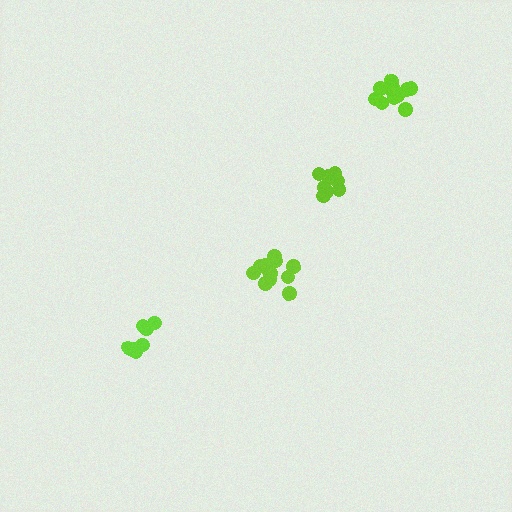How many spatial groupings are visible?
There are 4 spatial groupings.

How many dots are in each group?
Group 1: 12 dots, Group 2: 12 dots, Group 3: 8 dots, Group 4: 9 dots (41 total).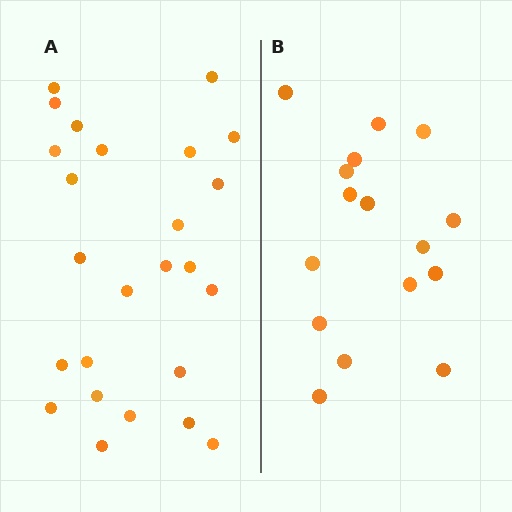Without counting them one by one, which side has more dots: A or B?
Region A (the left region) has more dots.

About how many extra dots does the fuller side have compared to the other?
Region A has roughly 8 or so more dots than region B.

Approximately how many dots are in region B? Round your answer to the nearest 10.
About 20 dots. (The exact count is 16, which rounds to 20.)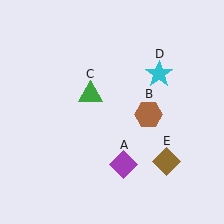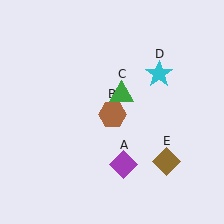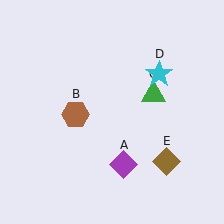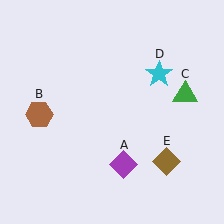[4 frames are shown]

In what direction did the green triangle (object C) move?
The green triangle (object C) moved right.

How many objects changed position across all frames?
2 objects changed position: brown hexagon (object B), green triangle (object C).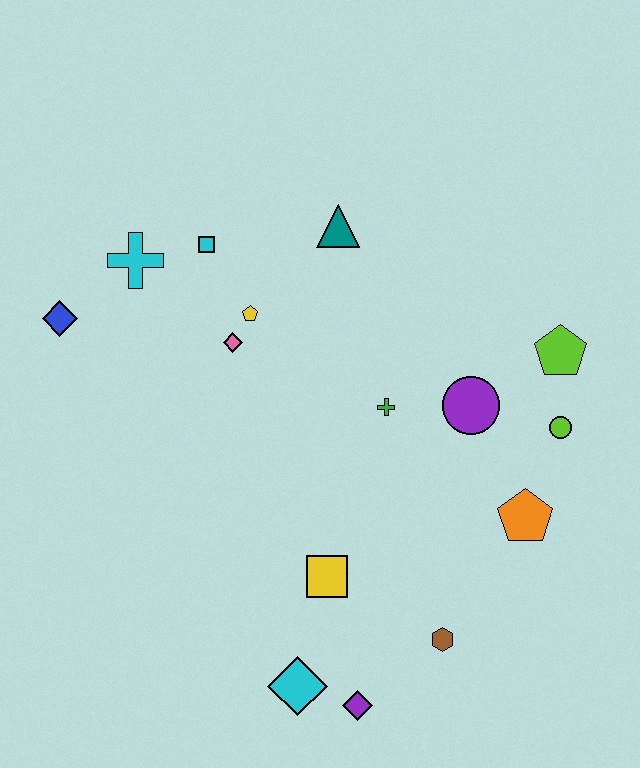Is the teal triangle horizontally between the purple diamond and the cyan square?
Yes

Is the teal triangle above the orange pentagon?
Yes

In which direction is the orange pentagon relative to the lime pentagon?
The orange pentagon is below the lime pentagon.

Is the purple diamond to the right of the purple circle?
No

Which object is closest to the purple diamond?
The cyan diamond is closest to the purple diamond.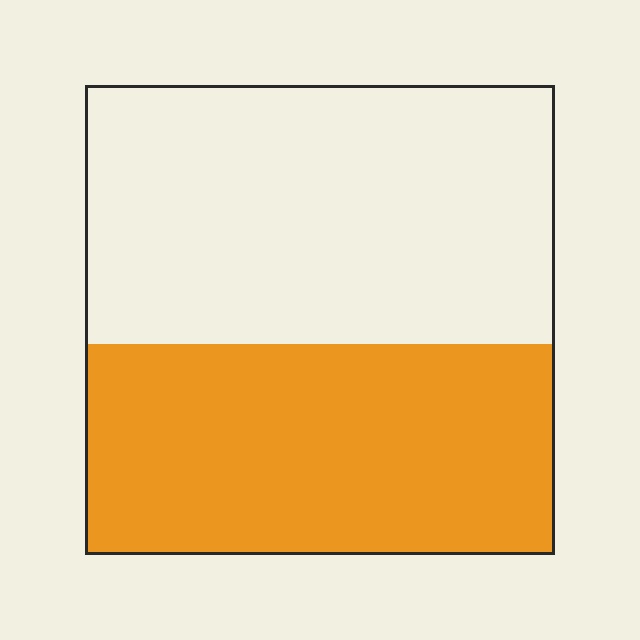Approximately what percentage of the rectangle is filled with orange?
Approximately 45%.